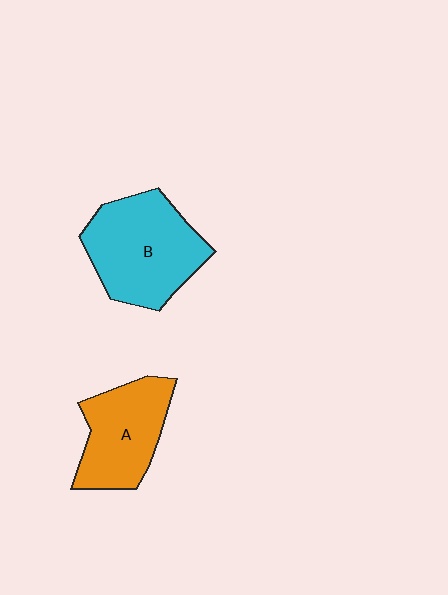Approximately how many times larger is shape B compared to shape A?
Approximately 1.3 times.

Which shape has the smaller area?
Shape A (orange).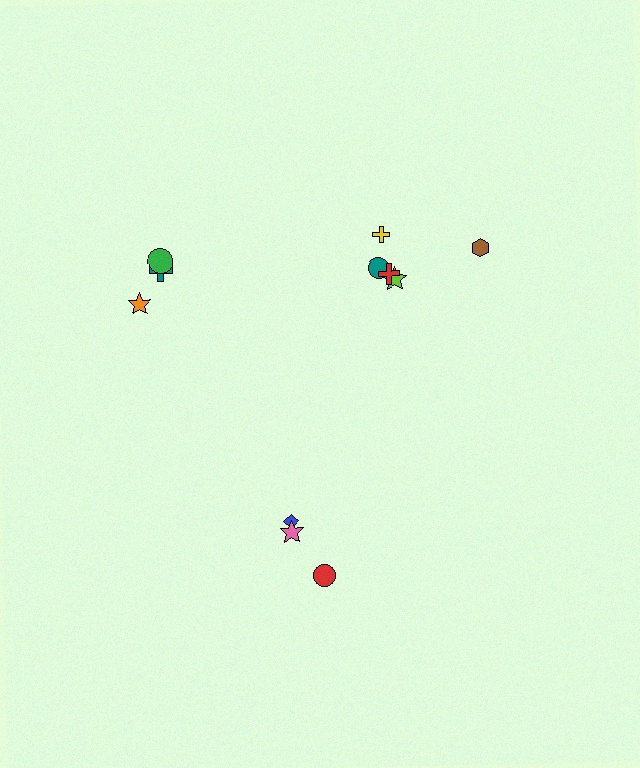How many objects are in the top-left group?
There are 3 objects.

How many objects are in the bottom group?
There are 3 objects.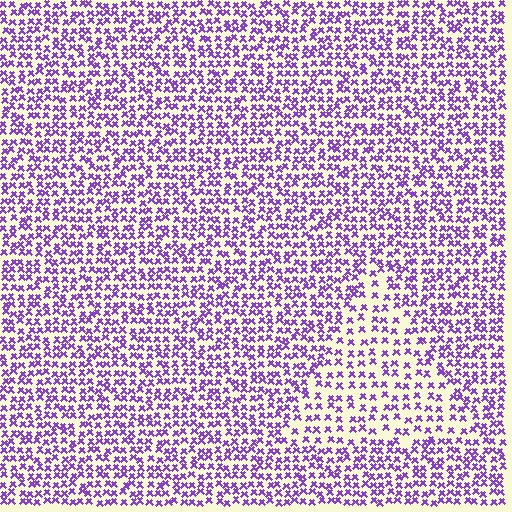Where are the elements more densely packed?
The elements are more densely packed outside the triangle boundary.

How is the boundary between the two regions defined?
The boundary is defined by a change in element density (approximately 1.7x ratio). All elements are the same color, size, and shape.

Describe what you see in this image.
The image contains small purple elements arranged at two different densities. A triangle-shaped region is visible where the elements are less densely packed than the surrounding area.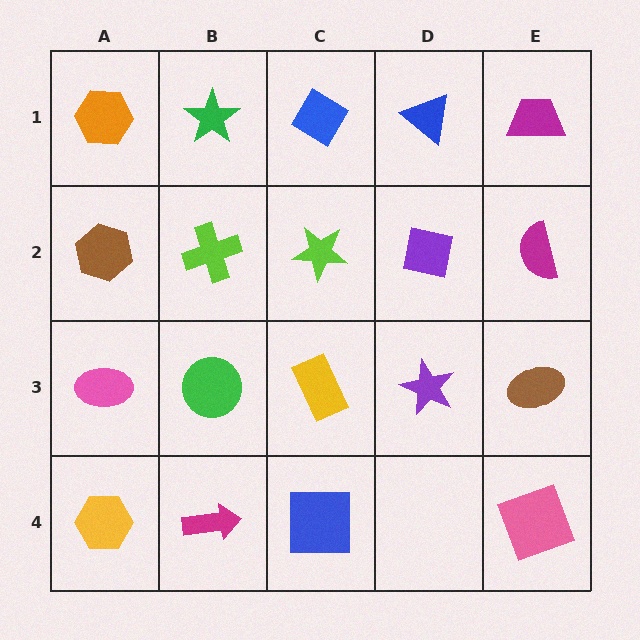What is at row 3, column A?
A pink ellipse.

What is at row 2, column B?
A lime cross.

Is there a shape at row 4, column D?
No, that cell is empty.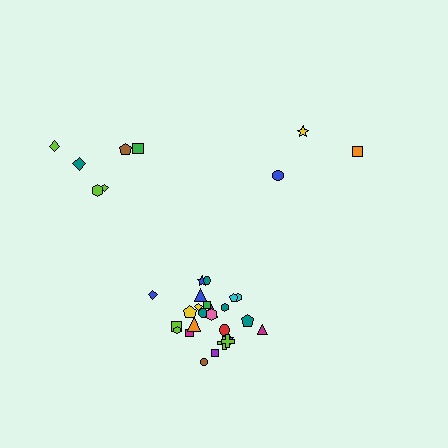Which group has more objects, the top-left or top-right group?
The top-left group.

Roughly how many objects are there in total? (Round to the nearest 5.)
Roughly 35 objects in total.